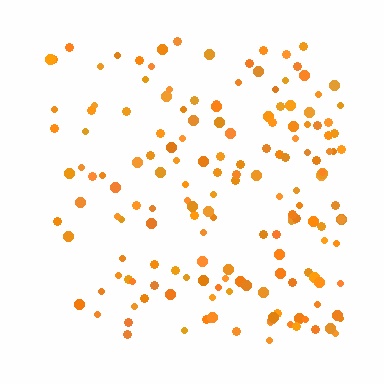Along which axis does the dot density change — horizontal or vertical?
Horizontal.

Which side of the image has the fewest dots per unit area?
The left.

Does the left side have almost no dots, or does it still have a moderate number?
Still a moderate number, just noticeably fewer than the right.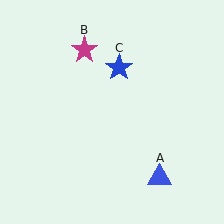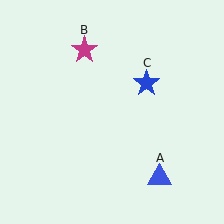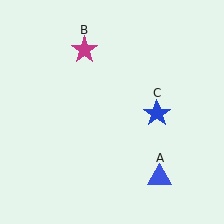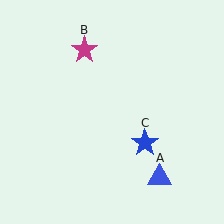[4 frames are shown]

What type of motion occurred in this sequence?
The blue star (object C) rotated clockwise around the center of the scene.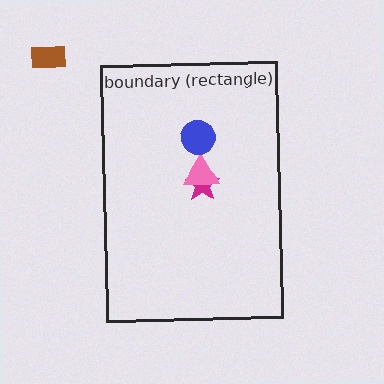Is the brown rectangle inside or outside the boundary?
Outside.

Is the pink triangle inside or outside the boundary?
Inside.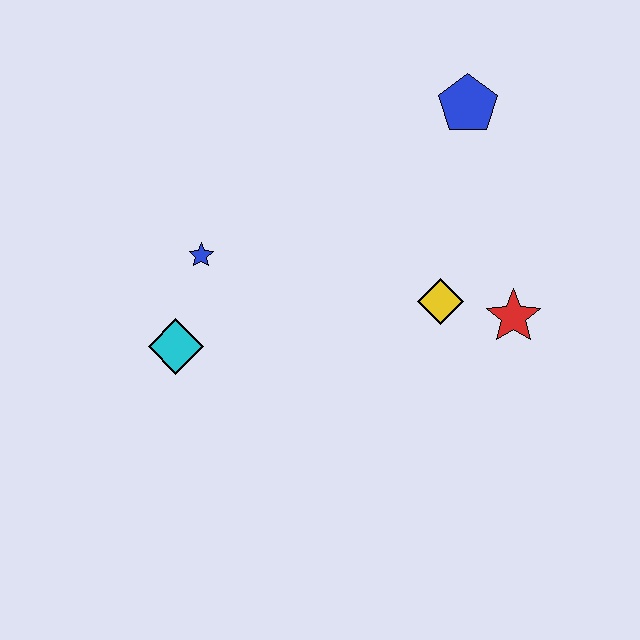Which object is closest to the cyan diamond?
The blue star is closest to the cyan diamond.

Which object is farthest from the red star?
The cyan diamond is farthest from the red star.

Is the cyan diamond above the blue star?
No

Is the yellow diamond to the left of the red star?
Yes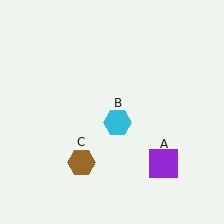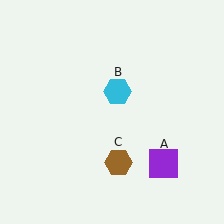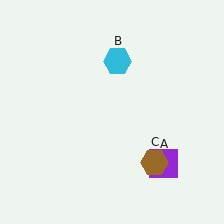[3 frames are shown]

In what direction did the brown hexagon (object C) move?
The brown hexagon (object C) moved right.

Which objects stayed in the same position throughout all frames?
Purple square (object A) remained stationary.